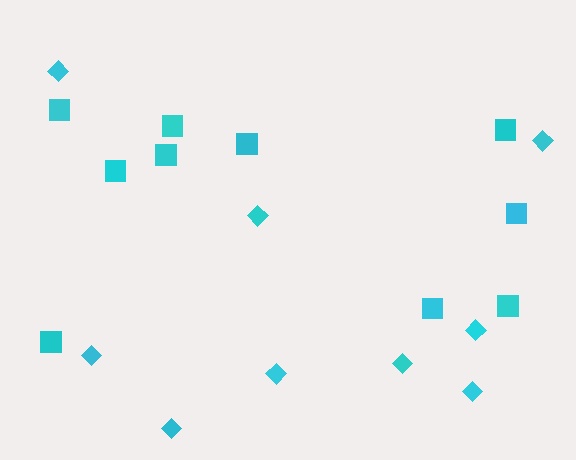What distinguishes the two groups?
There are 2 groups: one group of squares (10) and one group of diamonds (9).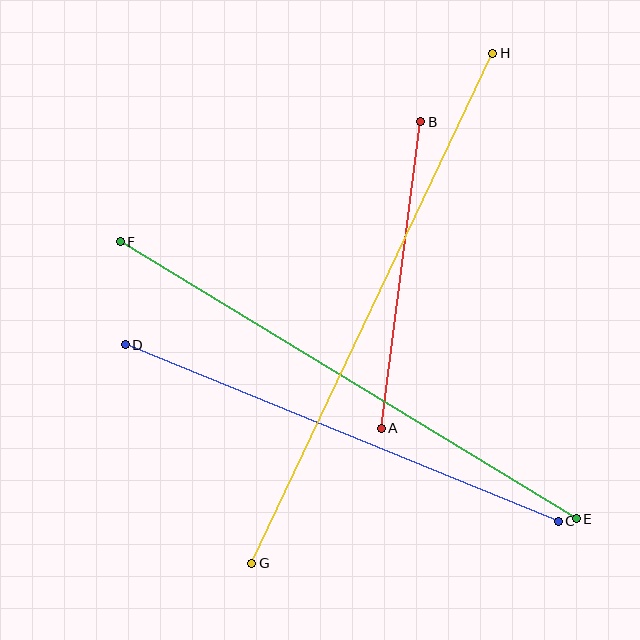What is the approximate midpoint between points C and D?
The midpoint is at approximately (342, 433) pixels.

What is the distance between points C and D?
The distance is approximately 467 pixels.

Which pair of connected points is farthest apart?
Points G and H are farthest apart.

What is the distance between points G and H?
The distance is approximately 564 pixels.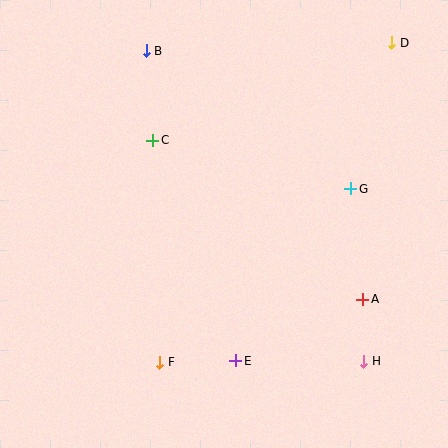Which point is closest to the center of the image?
Point C at (153, 140) is closest to the center.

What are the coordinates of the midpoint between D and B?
The midpoint between D and B is at (269, 47).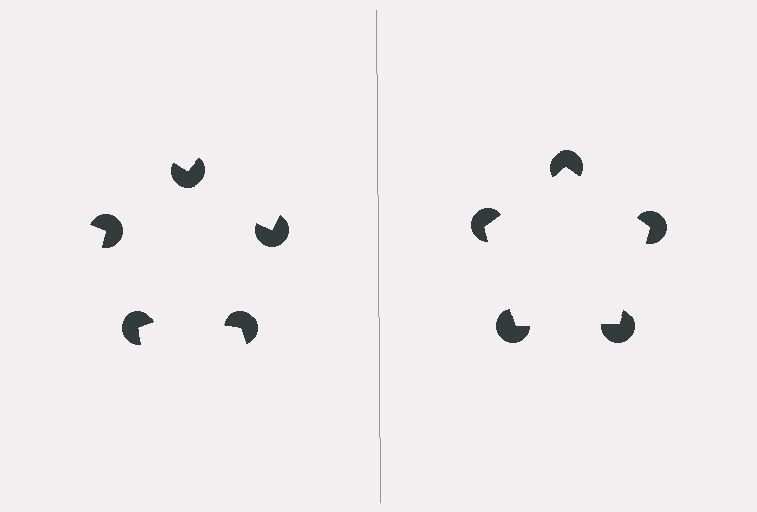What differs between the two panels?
The pac-man discs are positioned identically on both sides; only the wedge orientations differ. On the right they align to a pentagon; on the left they are misaligned.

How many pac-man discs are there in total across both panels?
10 — 5 on each side.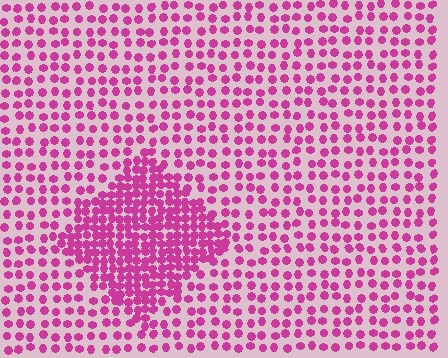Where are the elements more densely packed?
The elements are more densely packed inside the diamond boundary.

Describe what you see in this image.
The image contains small magenta elements arranged at two different densities. A diamond-shaped region is visible where the elements are more densely packed than the surrounding area.